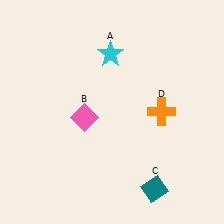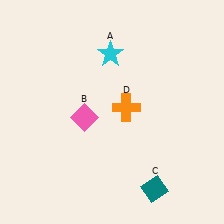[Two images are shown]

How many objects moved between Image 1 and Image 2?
1 object moved between the two images.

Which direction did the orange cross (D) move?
The orange cross (D) moved left.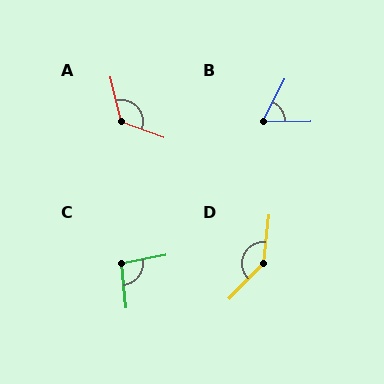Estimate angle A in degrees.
Approximately 123 degrees.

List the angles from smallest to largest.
B (63°), C (95°), A (123°), D (143°).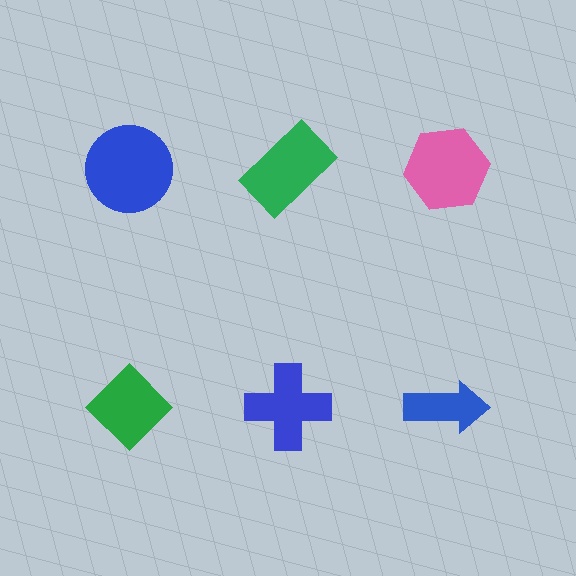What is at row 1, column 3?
A pink hexagon.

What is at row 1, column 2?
A green rectangle.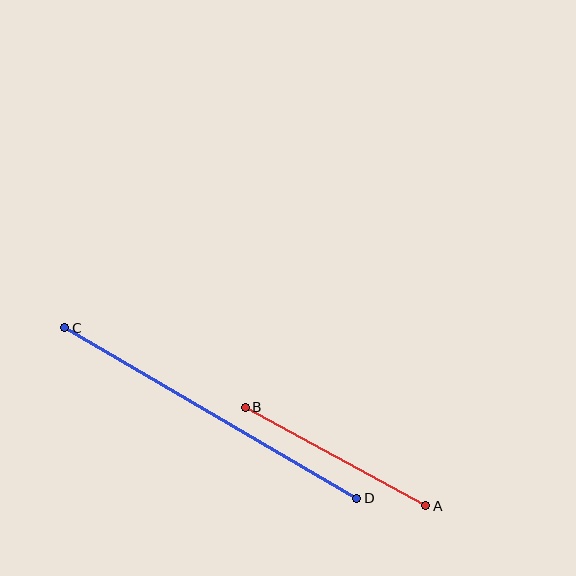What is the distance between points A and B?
The distance is approximately 206 pixels.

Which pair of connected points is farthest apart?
Points C and D are farthest apart.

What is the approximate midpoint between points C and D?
The midpoint is at approximately (211, 413) pixels.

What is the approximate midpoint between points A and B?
The midpoint is at approximately (336, 456) pixels.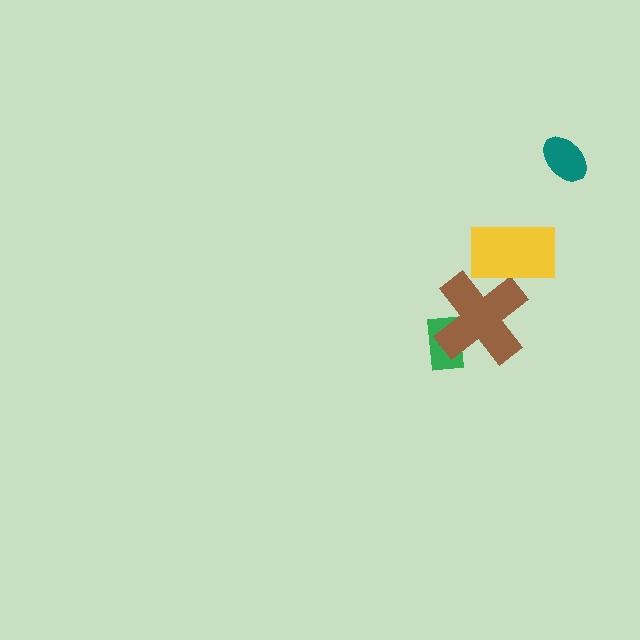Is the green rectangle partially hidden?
Yes, it is partially covered by another shape.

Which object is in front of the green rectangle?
The brown cross is in front of the green rectangle.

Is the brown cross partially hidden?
Yes, it is partially covered by another shape.